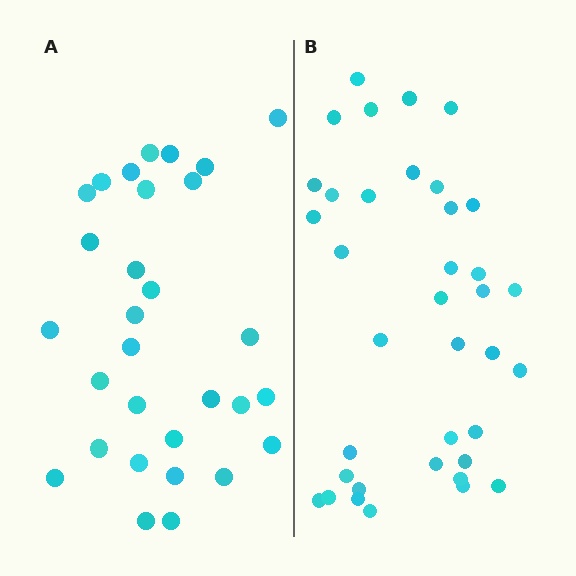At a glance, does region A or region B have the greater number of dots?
Region B (the right region) has more dots.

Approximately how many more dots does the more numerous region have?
Region B has roughly 8 or so more dots than region A.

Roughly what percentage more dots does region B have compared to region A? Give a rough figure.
About 25% more.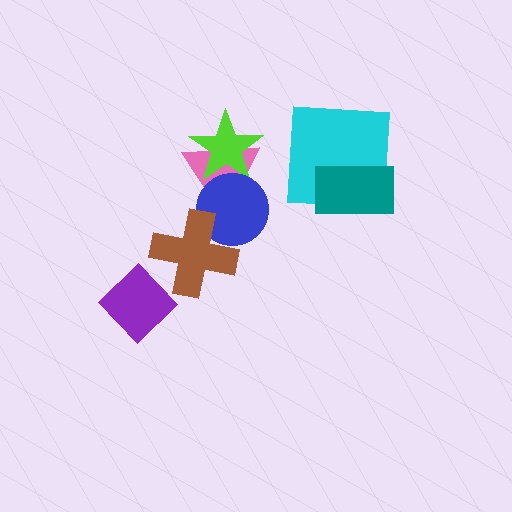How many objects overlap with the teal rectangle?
1 object overlaps with the teal rectangle.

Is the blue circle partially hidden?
Yes, it is partially covered by another shape.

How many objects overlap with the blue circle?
3 objects overlap with the blue circle.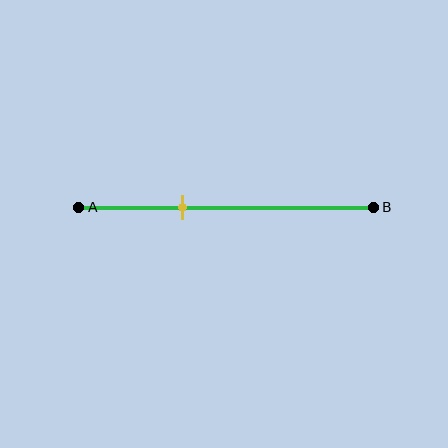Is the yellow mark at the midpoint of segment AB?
No, the mark is at about 35% from A, not at the 50% midpoint.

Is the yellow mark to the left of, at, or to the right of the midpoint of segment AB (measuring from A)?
The yellow mark is to the left of the midpoint of segment AB.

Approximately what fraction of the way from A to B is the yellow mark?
The yellow mark is approximately 35% of the way from A to B.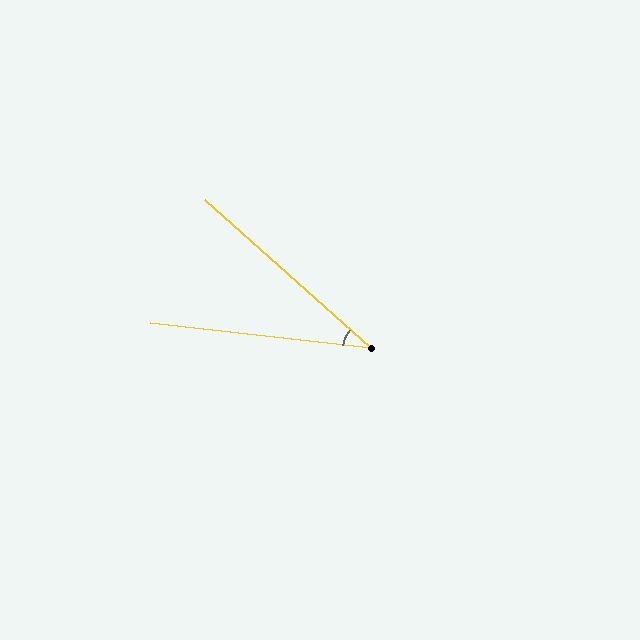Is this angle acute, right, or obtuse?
It is acute.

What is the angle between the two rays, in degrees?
Approximately 35 degrees.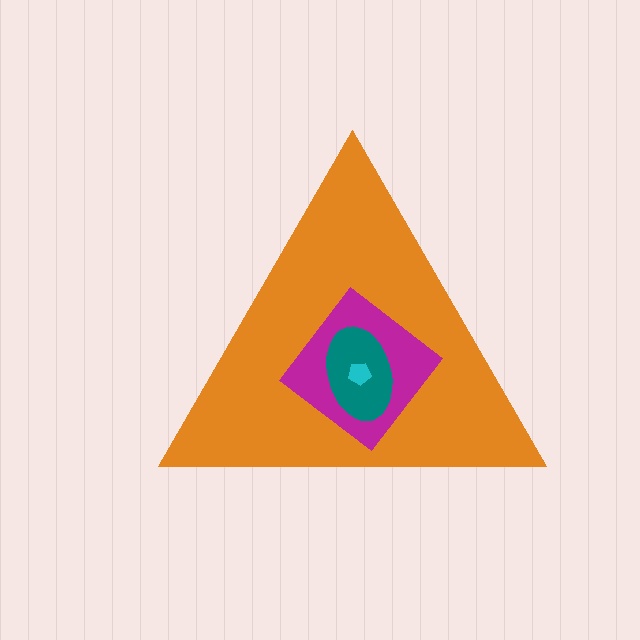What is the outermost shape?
The orange triangle.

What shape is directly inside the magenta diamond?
The teal ellipse.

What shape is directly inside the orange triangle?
The magenta diamond.